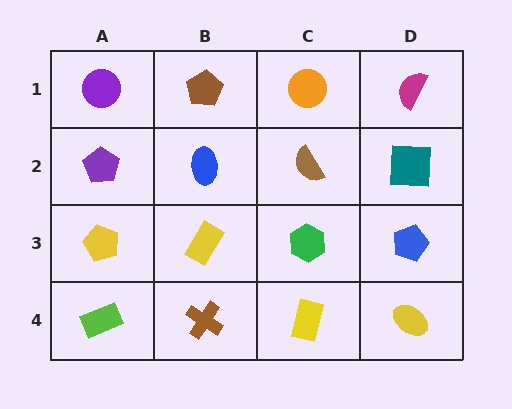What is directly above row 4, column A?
A yellow pentagon.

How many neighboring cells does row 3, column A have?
3.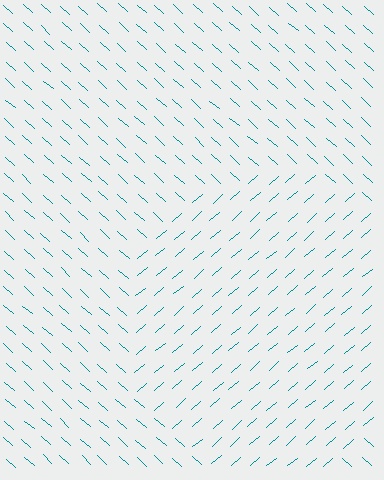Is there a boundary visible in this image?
Yes, there is a texture boundary formed by a change in line orientation.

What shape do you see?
I see a circle.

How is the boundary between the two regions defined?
The boundary is defined purely by a change in line orientation (approximately 83 degrees difference). All lines are the same color and thickness.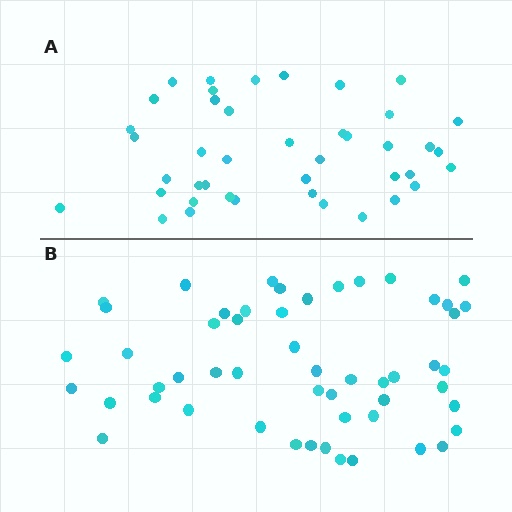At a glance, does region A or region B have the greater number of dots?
Region B (the bottom region) has more dots.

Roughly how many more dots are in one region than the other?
Region B has roughly 12 or so more dots than region A.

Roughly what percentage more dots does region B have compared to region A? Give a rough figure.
About 25% more.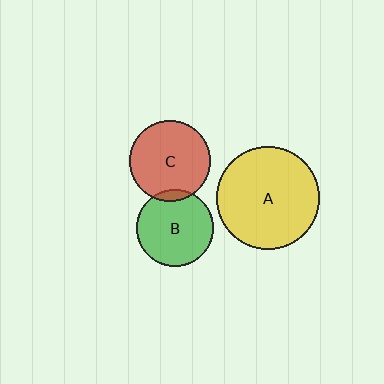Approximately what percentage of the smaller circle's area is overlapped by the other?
Approximately 5%.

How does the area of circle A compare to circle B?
Approximately 1.8 times.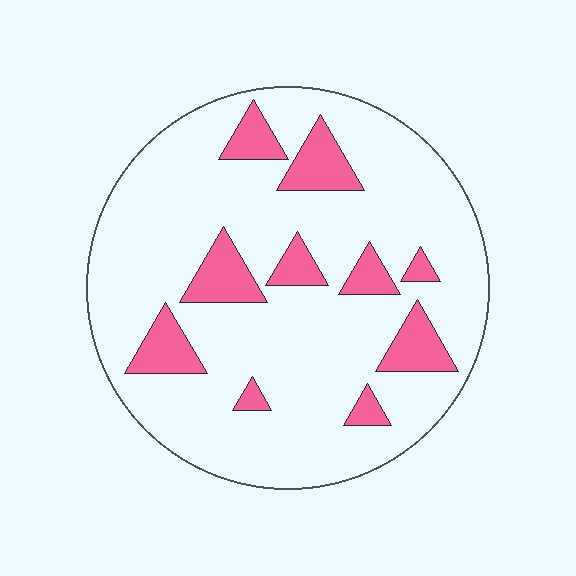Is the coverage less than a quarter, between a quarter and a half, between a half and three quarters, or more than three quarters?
Less than a quarter.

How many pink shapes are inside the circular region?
10.